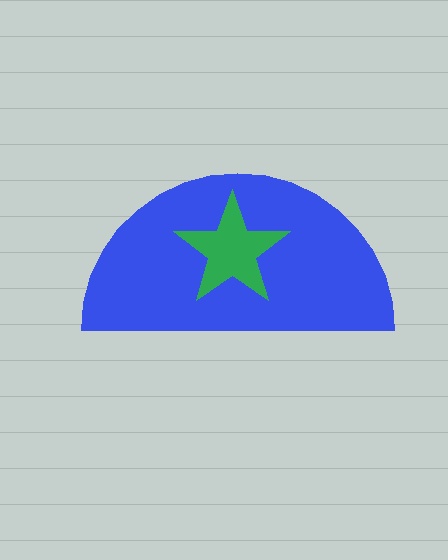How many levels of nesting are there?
2.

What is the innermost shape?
The green star.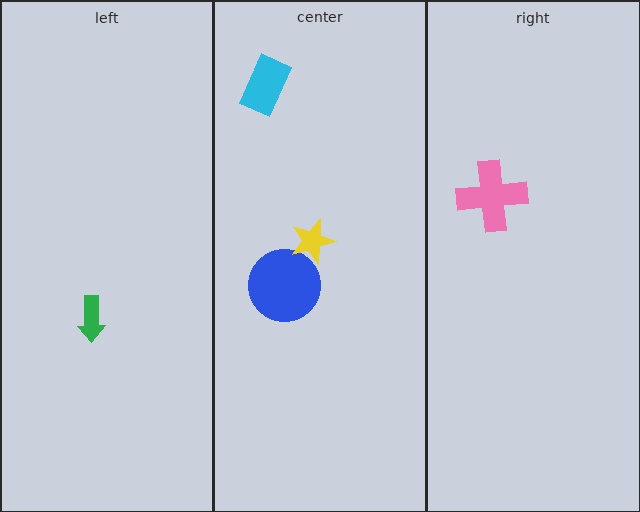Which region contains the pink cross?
The right region.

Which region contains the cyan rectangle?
The center region.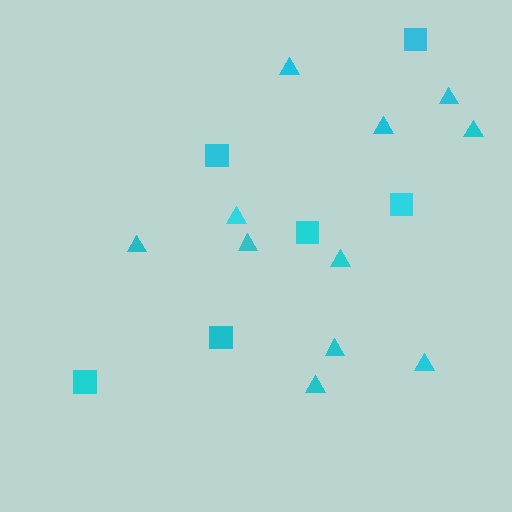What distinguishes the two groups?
There are 2 groups: one group of squares (6) and one group of triangles (11).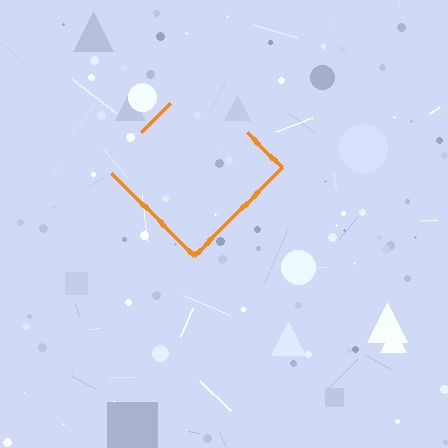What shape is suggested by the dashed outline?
The dashed outline suggests a diamond.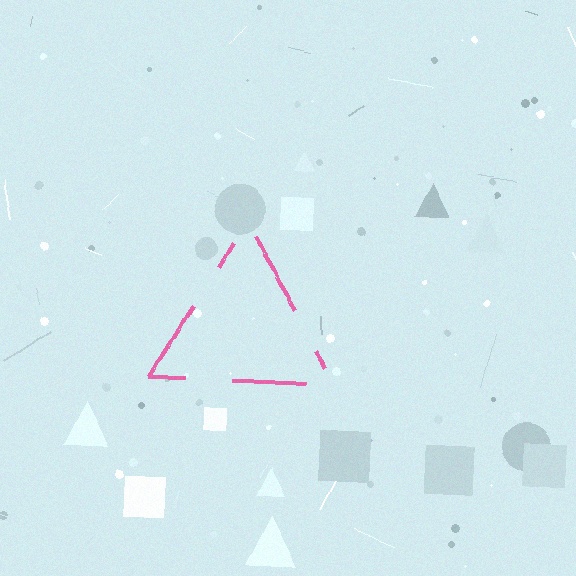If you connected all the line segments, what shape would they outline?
They would outline a triangle.